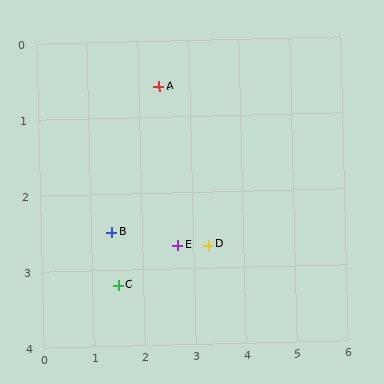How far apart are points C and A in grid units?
Points C and A are about 2.8 grid units apart.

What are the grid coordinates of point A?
Point A is at approximately (2.4, 0.6).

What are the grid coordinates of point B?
Point B is at approximately (1.4, 2.5).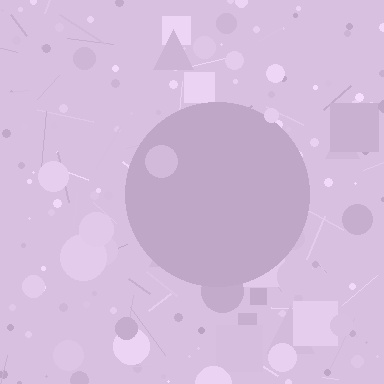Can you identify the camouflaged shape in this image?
The camouflaged shape is a circle.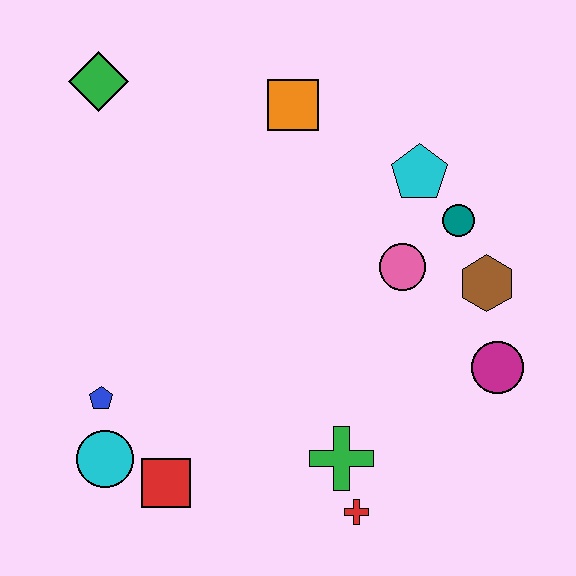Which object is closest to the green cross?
The red cross is closest to the green cross.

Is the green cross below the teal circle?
Yes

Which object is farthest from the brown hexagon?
The green diamond is farthest from the brown hexagon.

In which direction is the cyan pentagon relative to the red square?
The cyan pentagon is above the red square.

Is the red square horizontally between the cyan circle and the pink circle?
Yes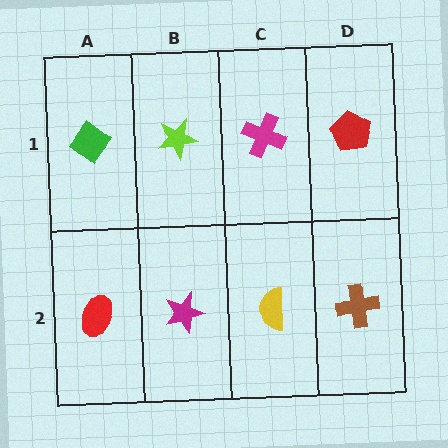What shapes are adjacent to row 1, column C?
A yellow semicircle (row 2, column C), a lime star (row 1, column B), a red pentagon (row 1, column D).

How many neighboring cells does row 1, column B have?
3.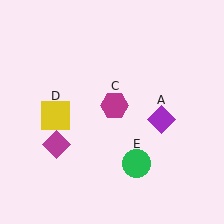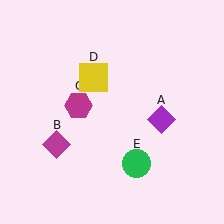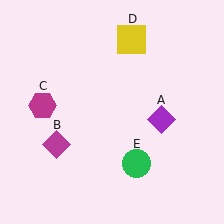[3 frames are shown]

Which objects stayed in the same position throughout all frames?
Purple diamond (object A) and magenta diamond (object B) and green circle (object E) remained stationary.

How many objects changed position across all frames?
2 objects changed position: magenta hexagon (object C), yellow square (object D).